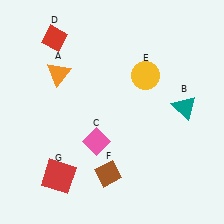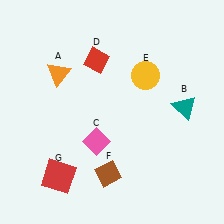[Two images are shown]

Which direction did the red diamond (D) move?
The red diamond (D) moved right.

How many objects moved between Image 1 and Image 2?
1 object moved between the two images.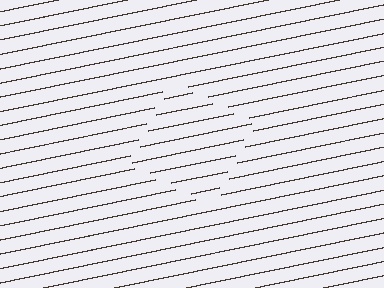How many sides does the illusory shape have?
4 sides — the line-ends trace a square.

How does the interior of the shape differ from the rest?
The interior of the shape contains the same grating, shifted by half a period — the contour is defined by the phase discontinuity where line-ends from the inner and outer gratings abut.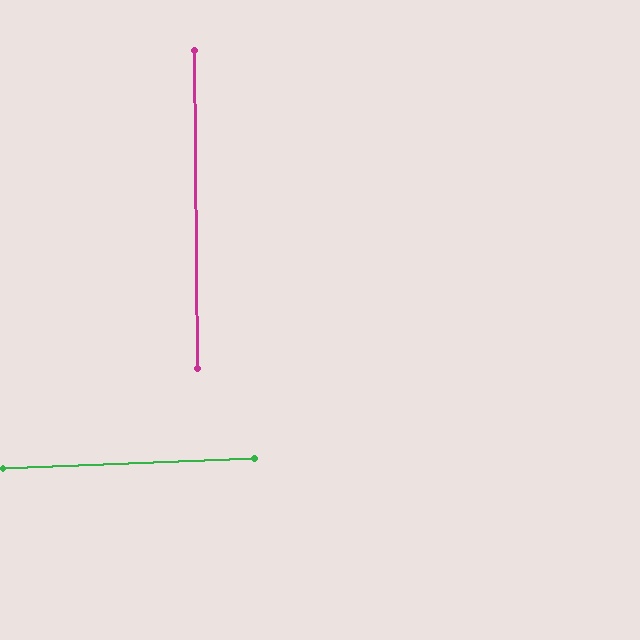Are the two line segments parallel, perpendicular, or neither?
Perpendicular — they meet at approximately 88°.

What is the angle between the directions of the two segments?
Approximately 88 degrees.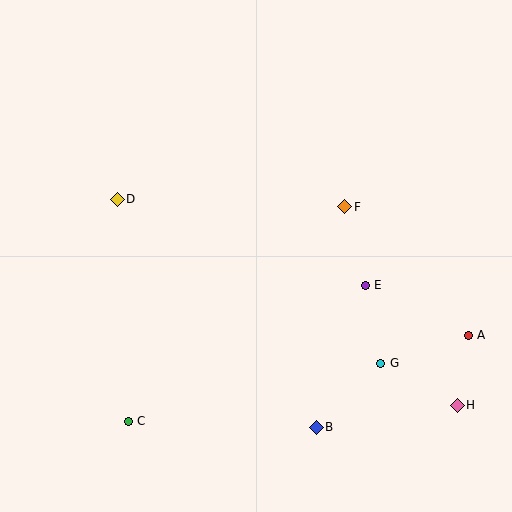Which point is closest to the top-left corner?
Point D is closest to the top-left corner.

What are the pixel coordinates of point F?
Point F is at (345, 207).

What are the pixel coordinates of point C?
Point C is at (128, 421).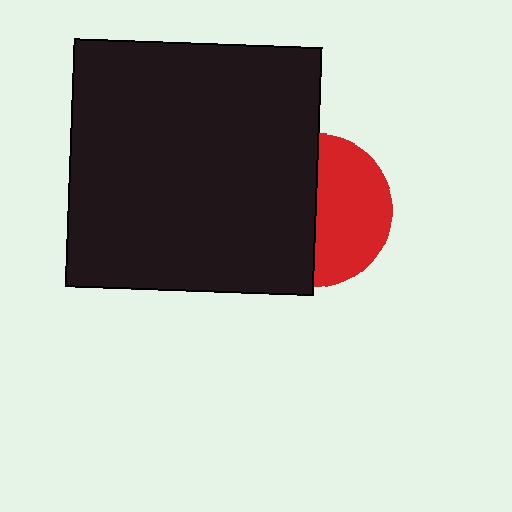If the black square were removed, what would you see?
You would see the complete red circle.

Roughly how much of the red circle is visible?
About half of it is visible (roughly 49%).